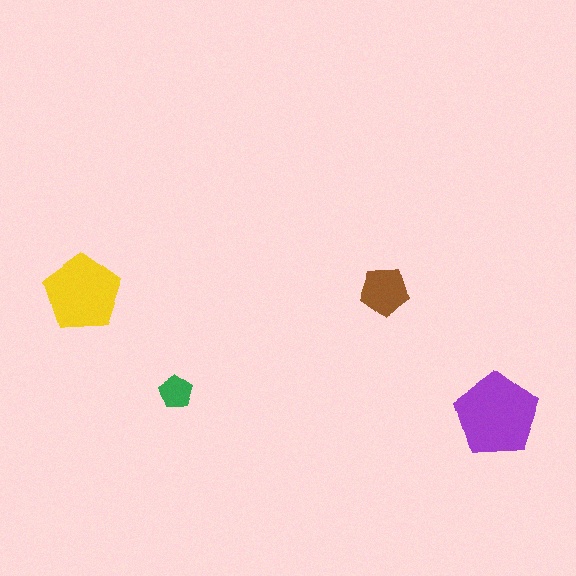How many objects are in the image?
There are 4 objects in the image.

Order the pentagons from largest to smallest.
the purple one, the yellow one, the brown one, the green one.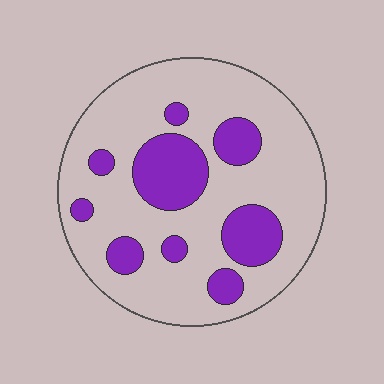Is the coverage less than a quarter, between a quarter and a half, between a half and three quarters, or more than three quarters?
Less than a quarter.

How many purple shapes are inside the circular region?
9.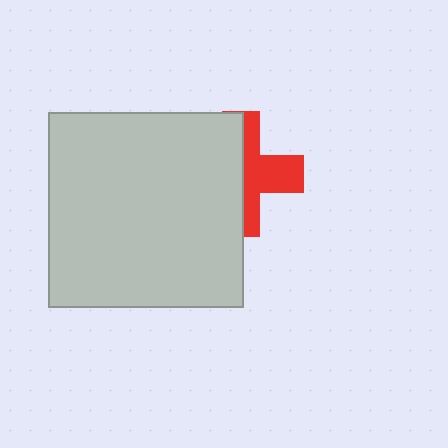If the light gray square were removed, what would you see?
You would see the complete red cross.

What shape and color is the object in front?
The object in front is a light gray square.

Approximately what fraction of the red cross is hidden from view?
Roughly 55% of the red cross is hidden behind the light gray square.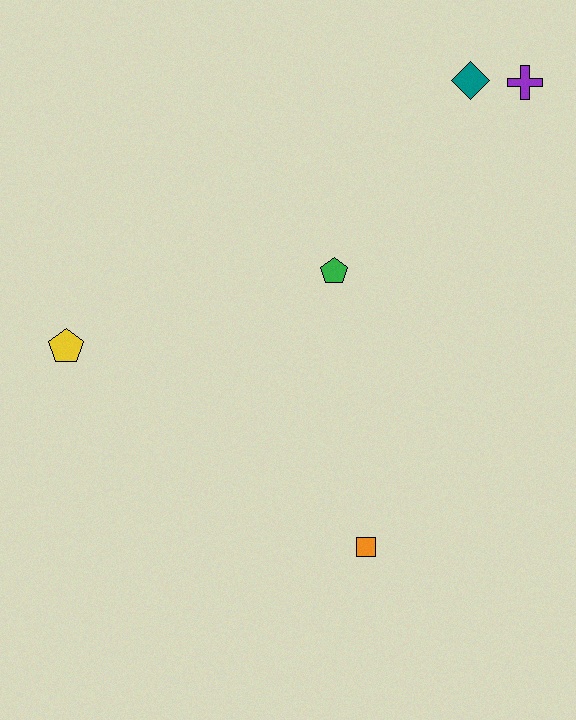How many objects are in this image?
There are 5 objects.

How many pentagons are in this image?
There are 2 pentagons.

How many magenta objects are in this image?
There are no magenta objects.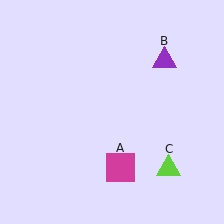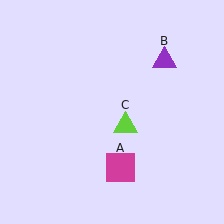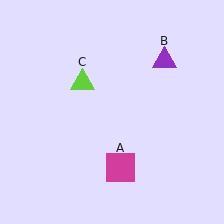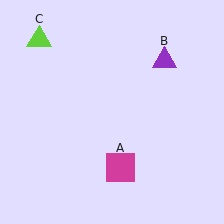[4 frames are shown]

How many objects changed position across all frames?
1 object changed position: lime triangle (object C).